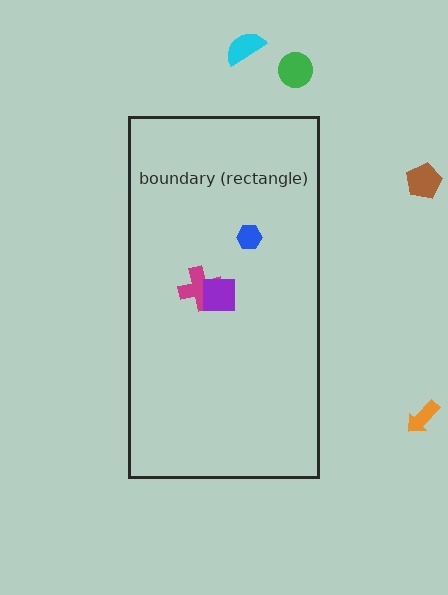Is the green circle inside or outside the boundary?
Outside.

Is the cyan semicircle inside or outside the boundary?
Outside.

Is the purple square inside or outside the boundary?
Inside.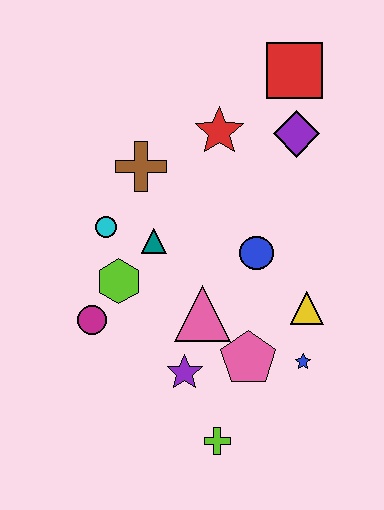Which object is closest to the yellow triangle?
The blue star is closest to the yellow triangle.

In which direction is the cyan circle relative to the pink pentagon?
The cyan circle is to the left of the pink pentagon.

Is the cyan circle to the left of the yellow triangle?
Yes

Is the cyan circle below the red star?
Yes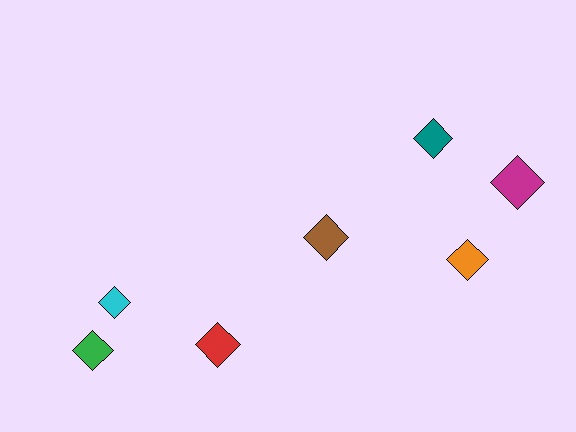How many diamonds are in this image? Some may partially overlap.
There are 7 diamonds.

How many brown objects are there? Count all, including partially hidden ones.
There is 1 brown object.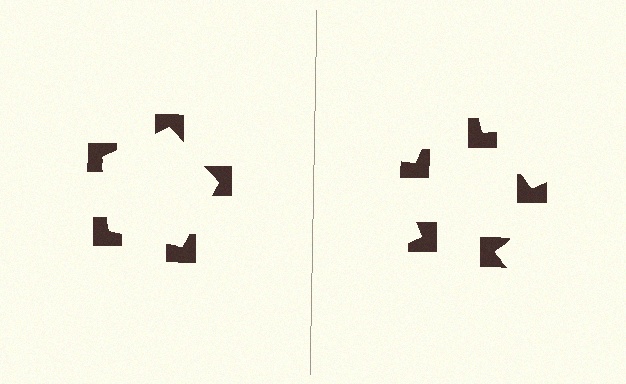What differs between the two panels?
The notched squares are positioned identically on both sides; only the wedge orientations differ. On the left they align to a pentagon; on the right they are misaligned.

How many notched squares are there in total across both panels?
10 — 5 on each side.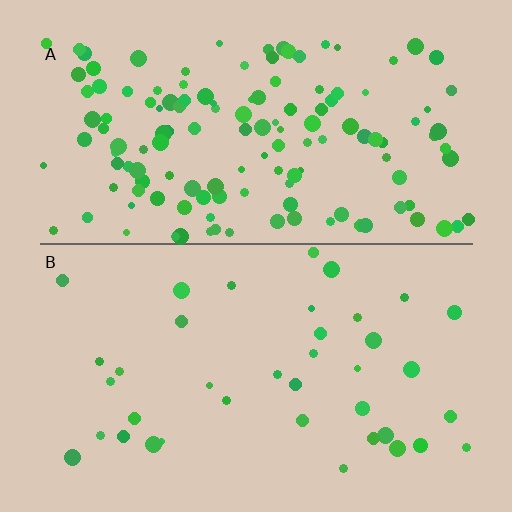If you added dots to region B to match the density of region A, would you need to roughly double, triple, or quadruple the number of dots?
Approximately quadruple.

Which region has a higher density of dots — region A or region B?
A (the top).